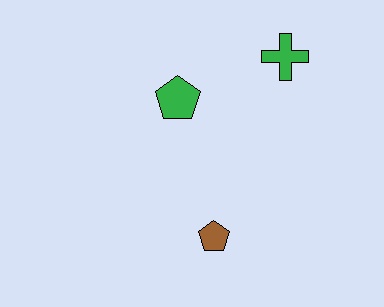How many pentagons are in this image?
There are 2 pentagons.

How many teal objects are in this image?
There are no teal objects.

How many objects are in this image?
There are 3 objects.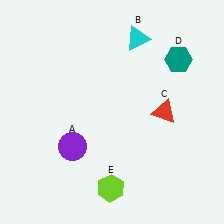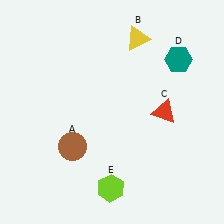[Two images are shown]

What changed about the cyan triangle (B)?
In Image 1, B is cyan. In Image 2, it changed to yellow.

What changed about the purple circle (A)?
In Image 1, A is purple. In Image 2, it changed to brown.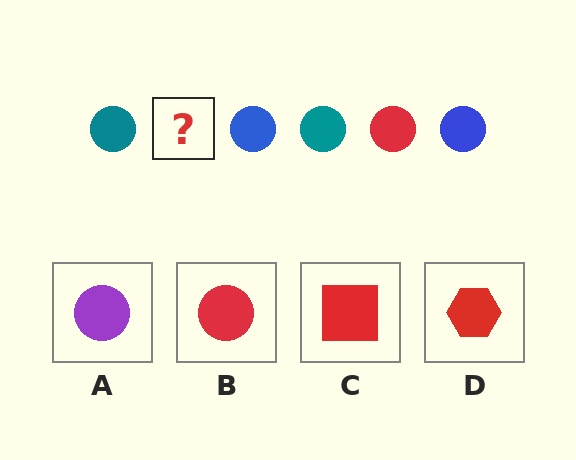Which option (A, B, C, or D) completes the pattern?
B.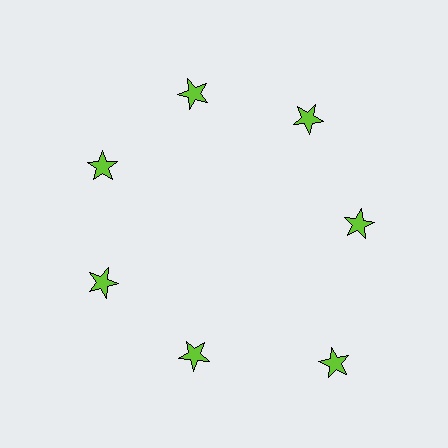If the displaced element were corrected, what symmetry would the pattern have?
It would have 7-fold rotational symmetry — the pattern would map onto itself every 51 degrees.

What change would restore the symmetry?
The symmetry would be restored by moving it inward, back onto the ring so that all 7 stars sit at equal angles and equal distance from the center.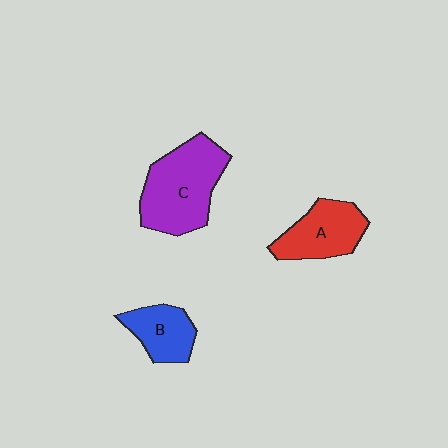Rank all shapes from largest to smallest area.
From largest to smallest: C (purple), A (red), B (blue).